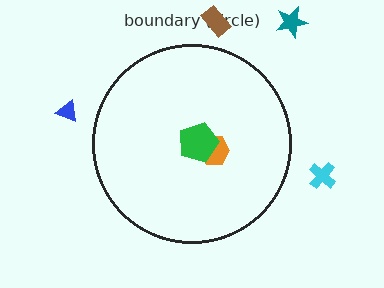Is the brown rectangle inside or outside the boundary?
Outside.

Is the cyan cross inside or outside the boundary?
Outside.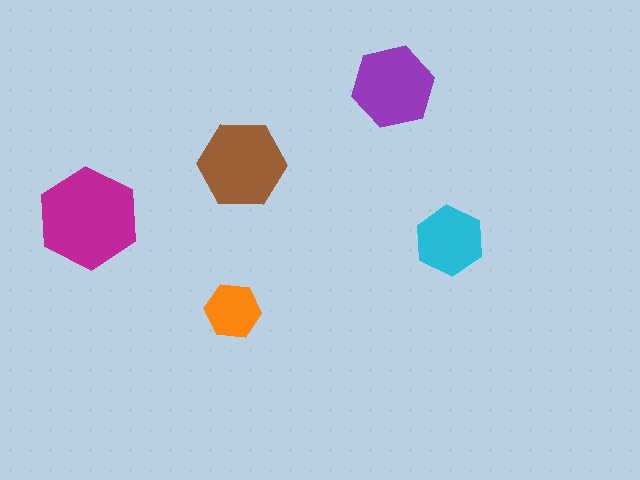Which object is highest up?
The purple hexagon is topmost.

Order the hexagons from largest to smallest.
the magenta one, the brown one, the purple one, the cyan one, the orange one.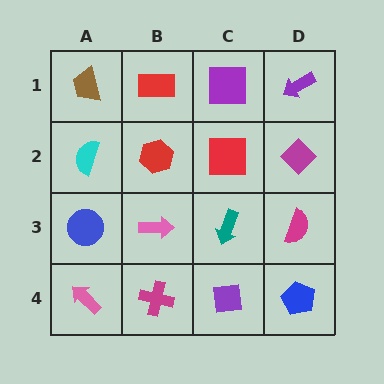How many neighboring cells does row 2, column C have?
4.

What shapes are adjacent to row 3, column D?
A magenta diamond (row 2, column D), a blue pentagon (row 4, column D), a teal arrow (row 3, column C).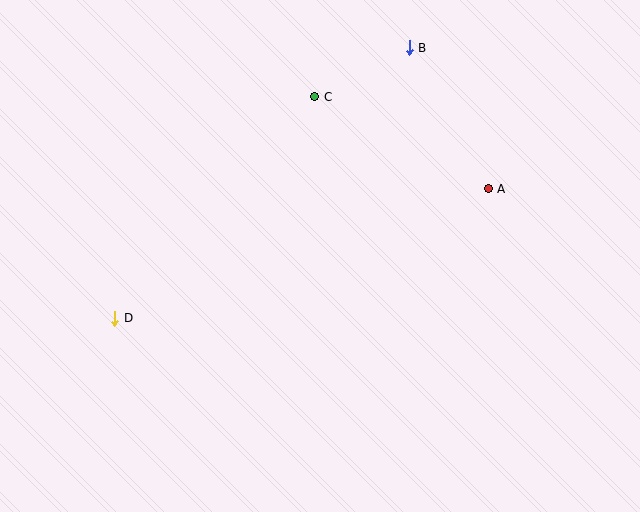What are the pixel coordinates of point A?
Point A is at (488, 189).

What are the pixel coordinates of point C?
Point C is at (315, 97).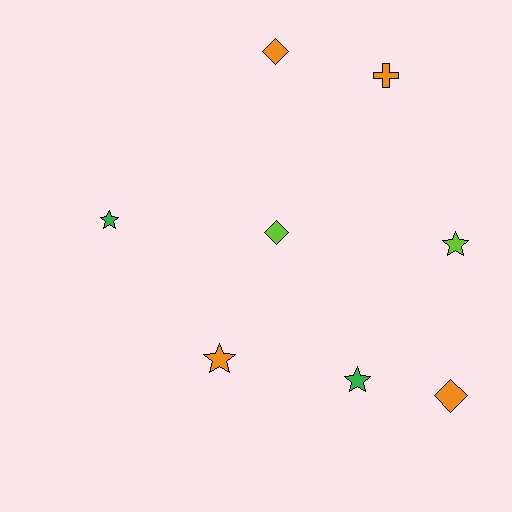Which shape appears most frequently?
Star, with 4 objects.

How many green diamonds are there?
There are no green diamonds.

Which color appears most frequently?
Orange, with 4 objects.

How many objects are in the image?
There are 8 objects.